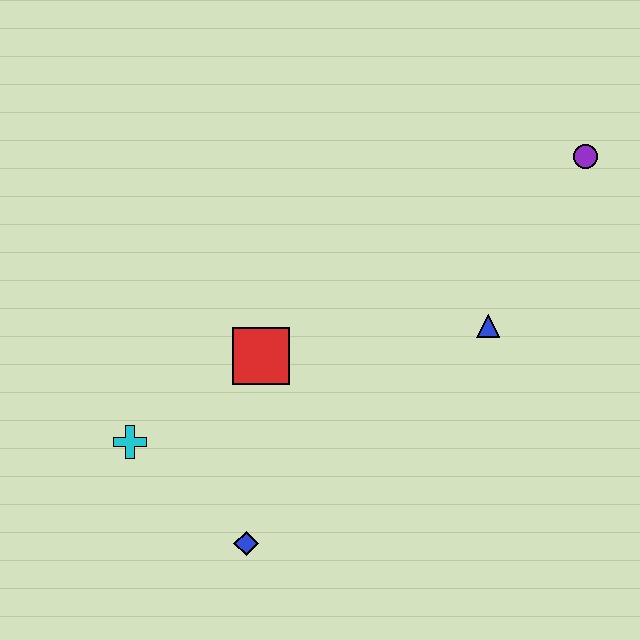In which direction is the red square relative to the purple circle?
The red square is to the left of the purple circle.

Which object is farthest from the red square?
The purple circle is farthest from the red square.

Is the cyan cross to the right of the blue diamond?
No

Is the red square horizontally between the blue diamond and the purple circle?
Yes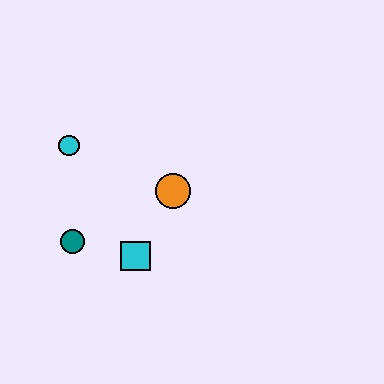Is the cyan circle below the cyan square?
No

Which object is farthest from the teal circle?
The orange circle is farthest from the teal circle.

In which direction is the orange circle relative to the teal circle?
The orange circle is to the right of the teal circle.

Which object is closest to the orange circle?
The cyan square is closest to the orange circle.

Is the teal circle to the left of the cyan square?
Yes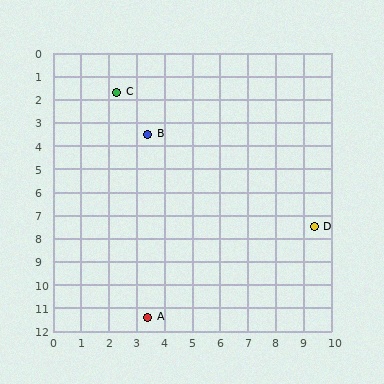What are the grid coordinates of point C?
Point C is at approximately (2.3, 1.7).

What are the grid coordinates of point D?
Point D is at approximately (9.4, 7.5).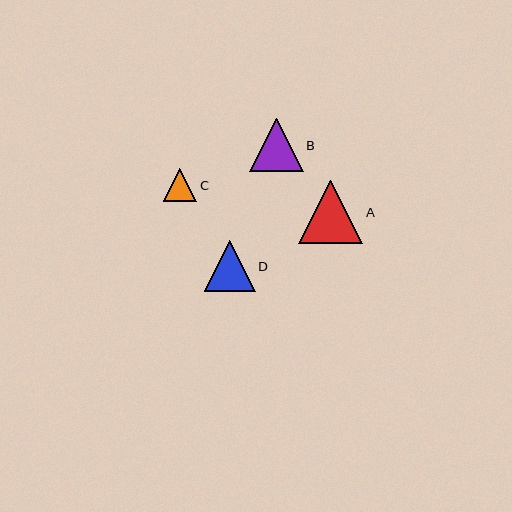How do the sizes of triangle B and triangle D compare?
Triangle B and triangle D are approximately the same size.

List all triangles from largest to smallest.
From largest to smallest: A, B, D, C.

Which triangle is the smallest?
Triangle C is the smallest with a size of approximately 34 pixels.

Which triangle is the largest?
Triangle A is the largest with a size of approximately 64 pixels.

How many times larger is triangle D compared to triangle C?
Triangle D is approximately 1.5 times the size of triangle C.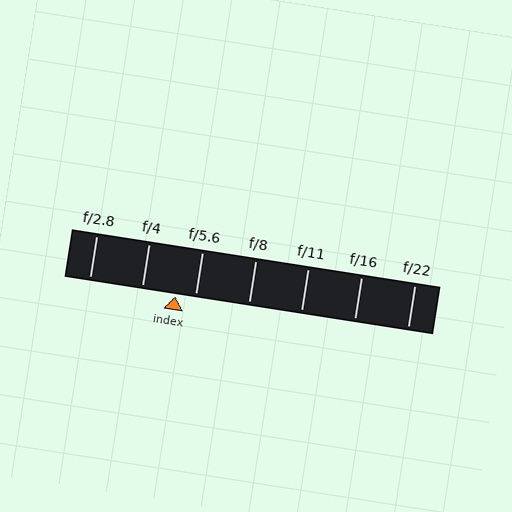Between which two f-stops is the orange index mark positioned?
The index mark is between f/4 and f/5.6.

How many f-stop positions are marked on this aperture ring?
There are 7 f-stop positions marked.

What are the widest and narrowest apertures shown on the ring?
The widest aperture shown is f/2.8 and the narrowest is f/22.